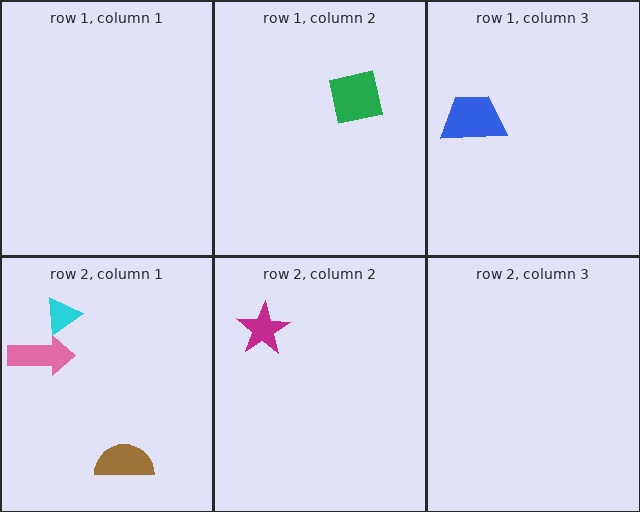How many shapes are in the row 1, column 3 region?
1.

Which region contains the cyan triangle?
The row 2, column 1 region.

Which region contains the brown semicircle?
The row 2, column 1 region.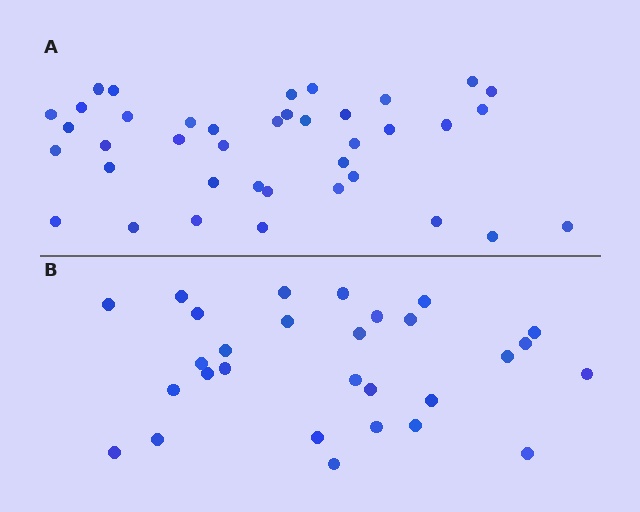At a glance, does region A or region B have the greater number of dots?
Region A (the top region) has more dots.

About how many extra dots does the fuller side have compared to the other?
Region A has roughly 10 or so more dots than region B.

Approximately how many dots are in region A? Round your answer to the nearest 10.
About 40 dots. (The exact count is 39, which rounds to 40.)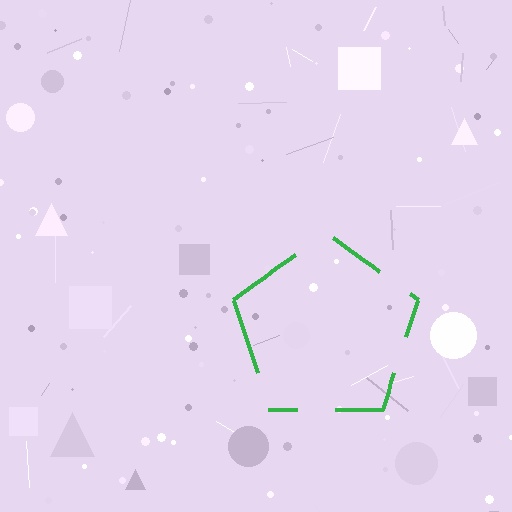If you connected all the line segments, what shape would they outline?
They would outline a pentagon.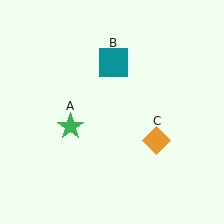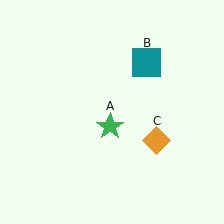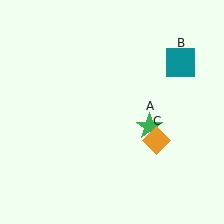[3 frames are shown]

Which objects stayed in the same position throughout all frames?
Orange diamond (object C) remained stationary.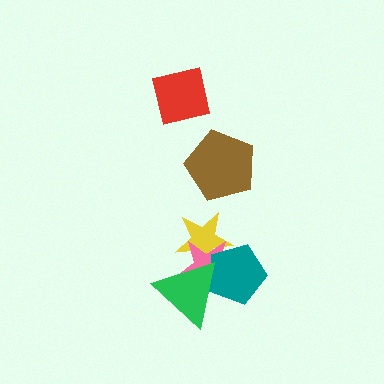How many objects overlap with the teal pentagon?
3 objects overlap with the teal pentagon.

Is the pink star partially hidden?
Yes, it is partially covered by another shape.